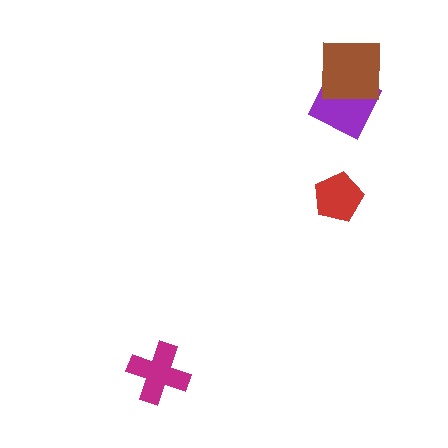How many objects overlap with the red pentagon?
0 objects overlap with the red pentagon.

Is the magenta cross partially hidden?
No, no other shape covers it.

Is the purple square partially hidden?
Yes, it is partially covered by another shape.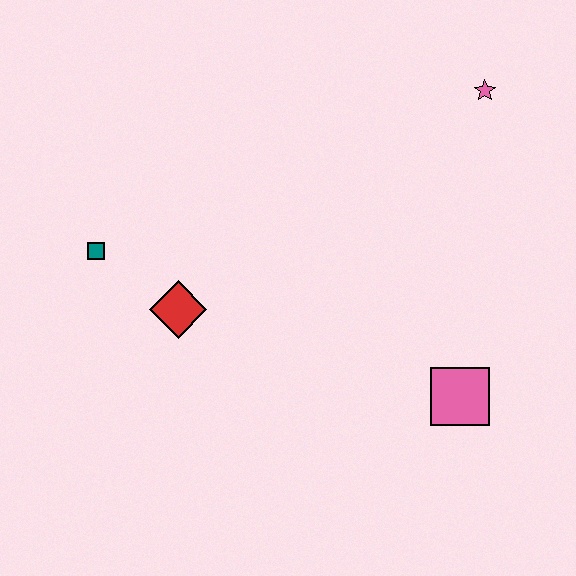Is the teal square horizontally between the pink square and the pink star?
No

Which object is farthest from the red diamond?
The pink star is farthest from the red diamond.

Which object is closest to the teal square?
The red diamond is closest to the teal square.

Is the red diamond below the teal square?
Yes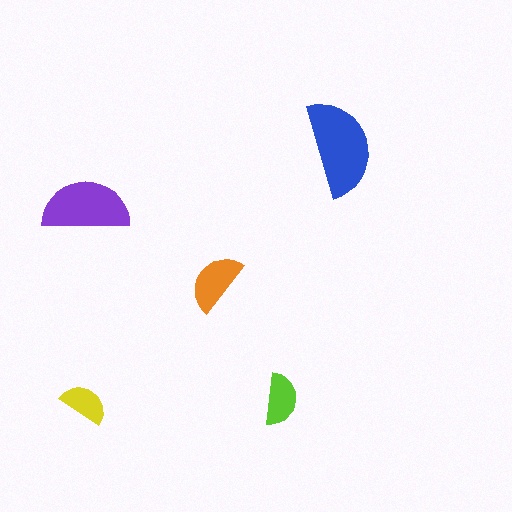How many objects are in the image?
There are 5 objects in the image.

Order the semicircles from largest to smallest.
the blue one, the purple one, the orange one, the lime one, the yellow one.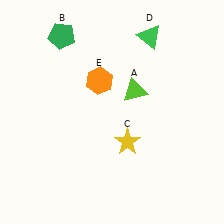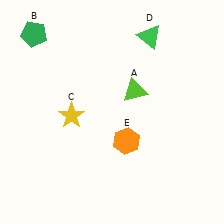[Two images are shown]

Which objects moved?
The objects that moved are: the green pentagon (B), the yellow star (C), the orange hexagon (E).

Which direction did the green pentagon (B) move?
The green pentagon (B) moved left.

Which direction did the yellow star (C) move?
The yellow star (C) moved left.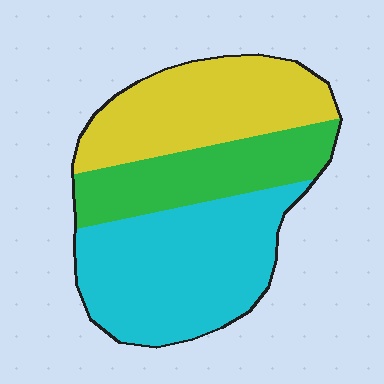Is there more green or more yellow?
Yellow.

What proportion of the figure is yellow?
Yellow takes up between a quarter and a half of the figure.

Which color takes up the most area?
Cyan, at roughly 45%.